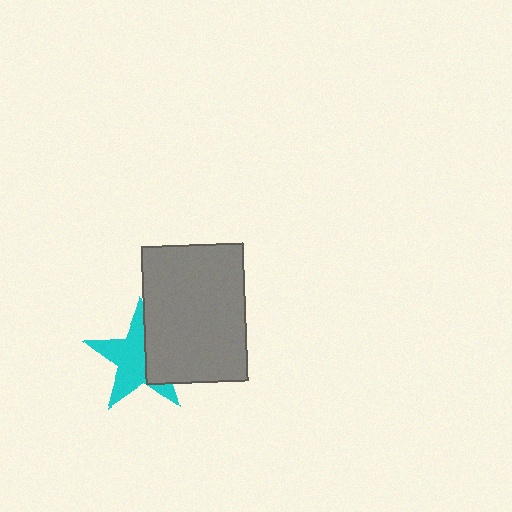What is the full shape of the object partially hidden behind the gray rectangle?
The partially hidden object is a cyan star.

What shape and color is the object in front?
The object in front is a gray rectangle.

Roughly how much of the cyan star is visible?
About half of it is visible (roughly 62%).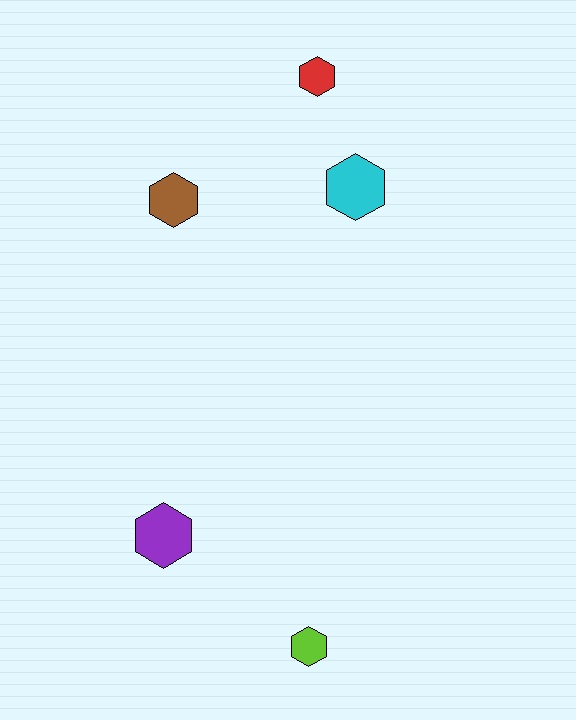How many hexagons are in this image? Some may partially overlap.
There are 5 hexagons.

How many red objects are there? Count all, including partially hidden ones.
There is 1 red object.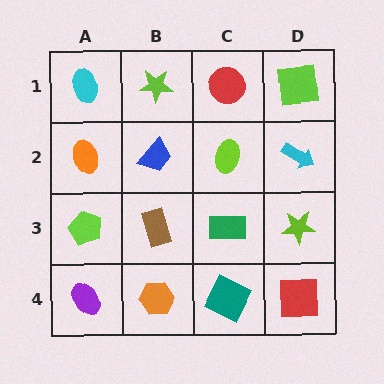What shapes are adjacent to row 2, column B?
A lime star (row 1, column B), a brown rectangle (row 3, column B), an orange ellipse (row 2, column A), a lime ellipse (row 2, column C).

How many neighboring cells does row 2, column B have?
4.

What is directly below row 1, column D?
A cyan arrow.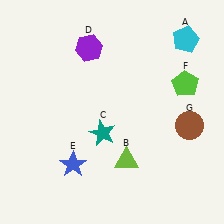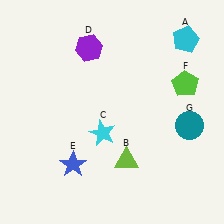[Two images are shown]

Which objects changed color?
C changed from teal to cyan. G changed from brown to teal.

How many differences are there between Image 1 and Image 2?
There are 2 differences between the two images.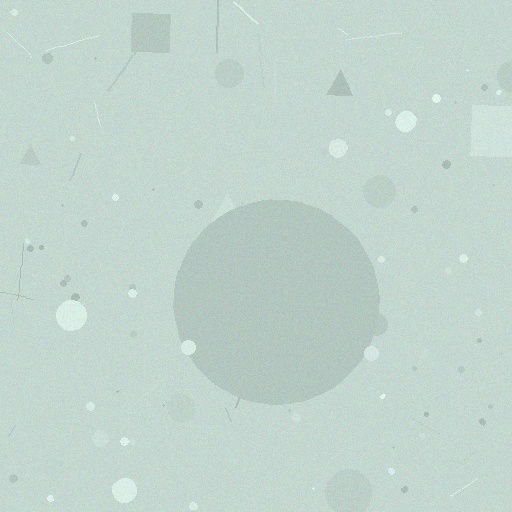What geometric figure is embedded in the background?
A circle is embedded in the background.